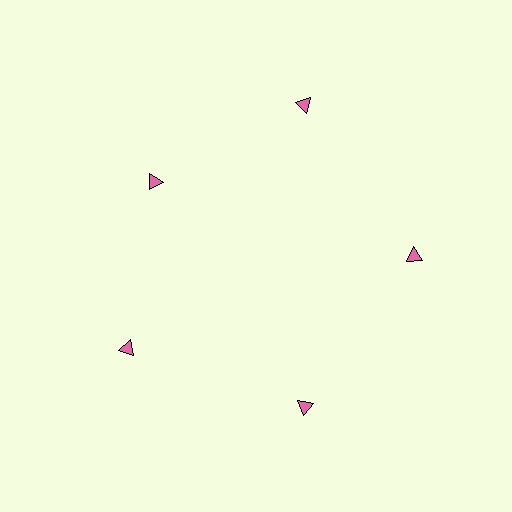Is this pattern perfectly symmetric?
No. The 5 pink triangles are arranged in a ring, but one element near the 10 o'clock position is pulled inward toward the center, breaking the 5-fold rotational symmetry.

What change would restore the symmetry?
The symmetry would be restored by moving it outward, back onto the ring so that all 5 triangles sit at equal angles and equal distance from the center.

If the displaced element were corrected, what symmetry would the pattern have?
It would have 5-fold rotational symmetry — the pattern would map onto itself every 72 degrees.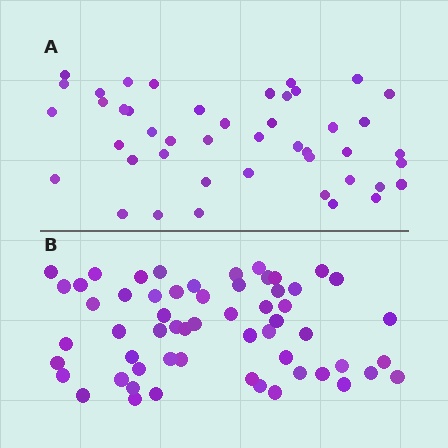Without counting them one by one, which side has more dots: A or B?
Region B (the bottom region) has more dots.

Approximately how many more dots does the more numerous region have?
Region B has approximately 15 more dots than region A.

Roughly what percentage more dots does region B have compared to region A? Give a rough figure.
About 30% more.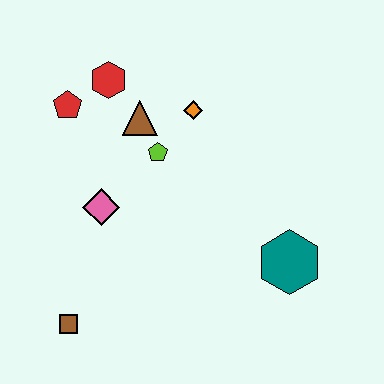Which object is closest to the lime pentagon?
The brown triangle is closest to the lime pentagon.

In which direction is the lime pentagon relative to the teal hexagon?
The lime pentagon is to the left of the teal hexagon.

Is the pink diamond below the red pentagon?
Yes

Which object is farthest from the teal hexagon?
The red pentagon is farthest from the teal hexagon.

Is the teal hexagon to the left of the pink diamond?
No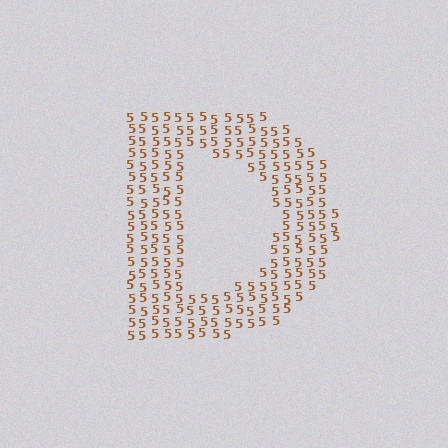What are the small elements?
The small elements are digit 5's.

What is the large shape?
The large shape is the letter D.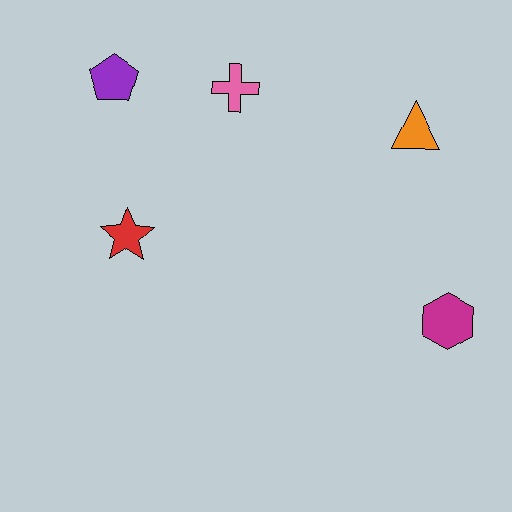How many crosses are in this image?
There is 1 cross.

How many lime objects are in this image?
There are no lime objects.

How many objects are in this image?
There are 5 objects.